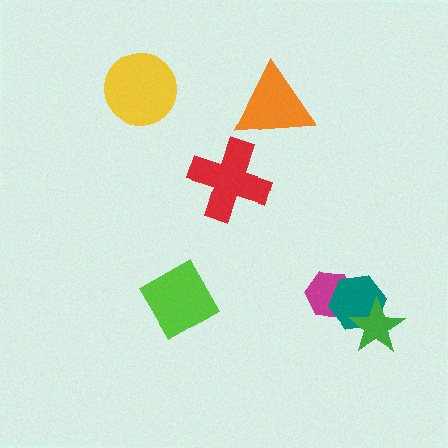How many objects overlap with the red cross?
0 objects overlap with the red cross.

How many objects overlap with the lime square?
0 objects overlap with the lime square.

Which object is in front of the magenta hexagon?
The teal hexagon is in front of the magenta hexagon.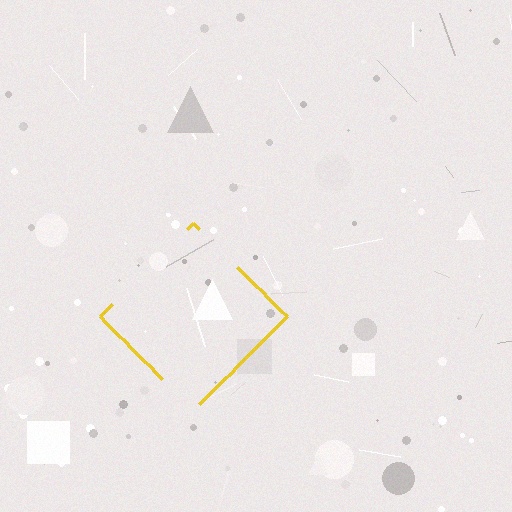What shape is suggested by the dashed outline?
The dashed outline suggests a diamond.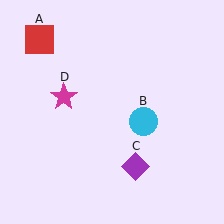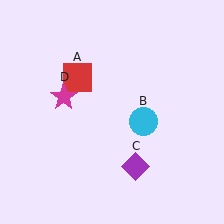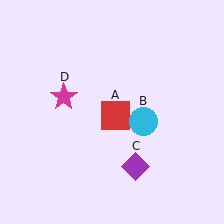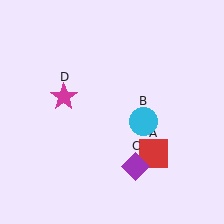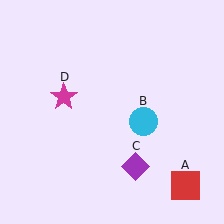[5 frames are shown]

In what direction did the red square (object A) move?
The red square (object A) moved down and to the right.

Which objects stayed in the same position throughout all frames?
Cyan circle (object B) and purple diamond (object C) and magenta star (object D) remained stationary.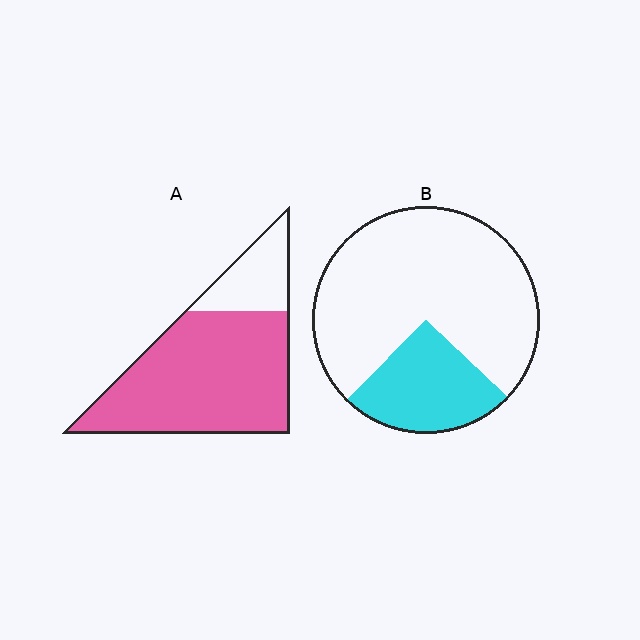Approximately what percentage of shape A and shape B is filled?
A is approximately 80% and B is approximately 25%.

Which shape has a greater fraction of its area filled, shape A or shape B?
Shape A.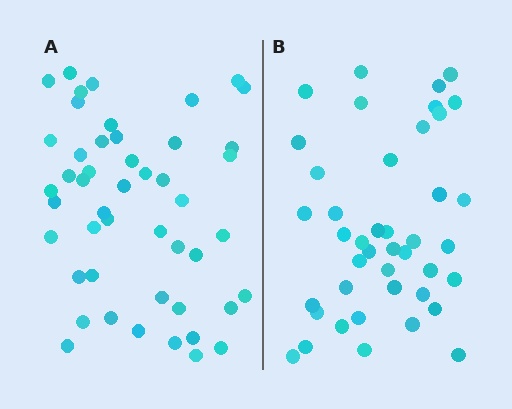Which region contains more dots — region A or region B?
Region A (the left region) has more dots.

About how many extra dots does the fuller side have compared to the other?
Region A has about 6 more dots than region B.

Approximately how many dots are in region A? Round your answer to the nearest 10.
About 50 dots. (The exact count is 48, which rounds to 50.)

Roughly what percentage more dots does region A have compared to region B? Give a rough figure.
About 15% more.